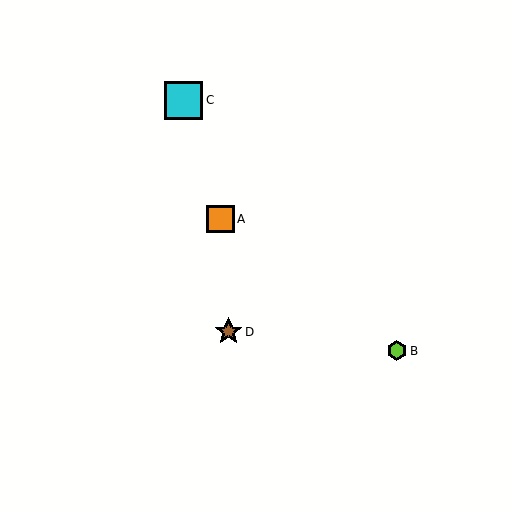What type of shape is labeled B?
Shape B is a lime hexagon.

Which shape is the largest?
The cyan square (labeled C) is the largest.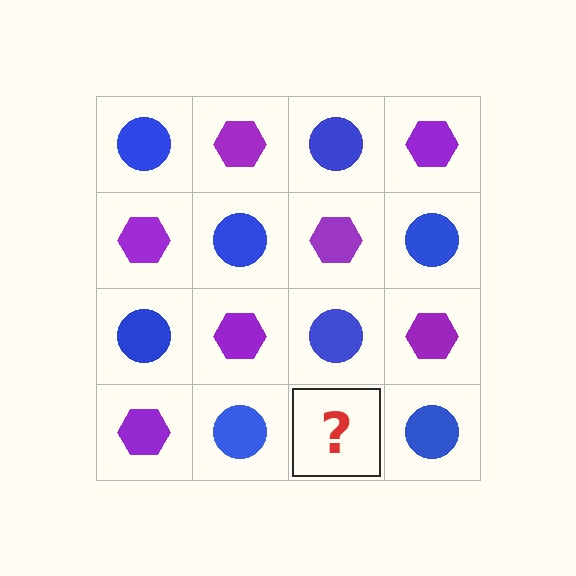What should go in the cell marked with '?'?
The missing cell should contain a purple hexagon.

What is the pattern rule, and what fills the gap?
The rule is that it alternates blue circle and purple hexagon in a checkerboard pattern. The gap should be filled with a purple hexagon.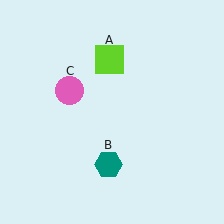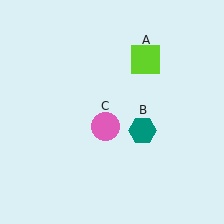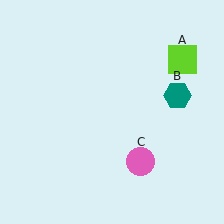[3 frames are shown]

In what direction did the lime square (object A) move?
The lime square (object A) moved right.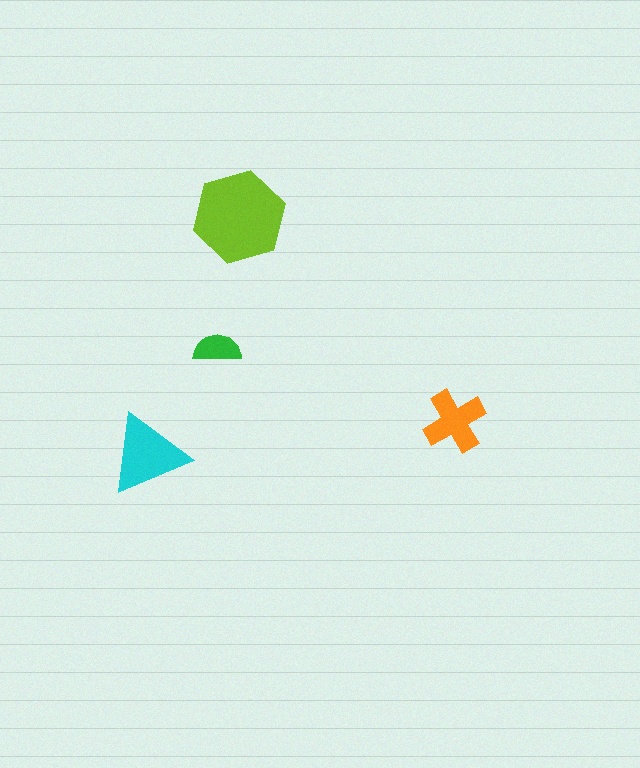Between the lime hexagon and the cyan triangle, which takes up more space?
The lime hexagon.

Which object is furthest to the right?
The orange cross is rightmost.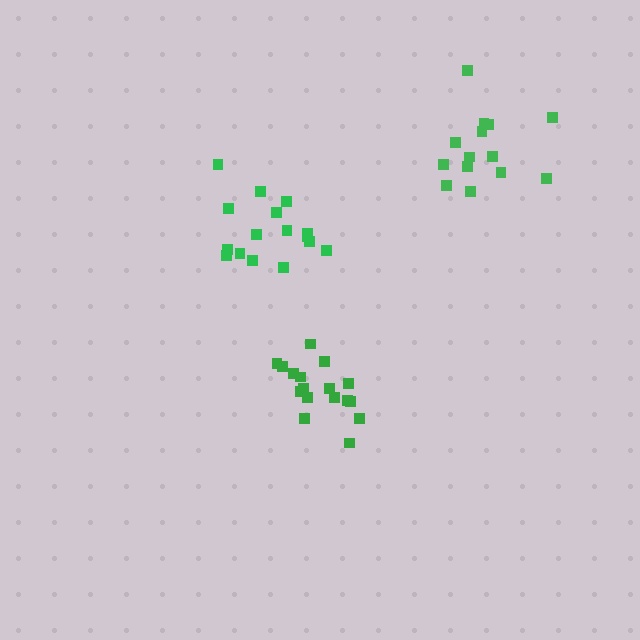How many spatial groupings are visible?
There are 3 spatial groupings.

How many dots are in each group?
Group 1: 14 dots, Group 2: 17 dots, Group 3: 16 dots (47 total).